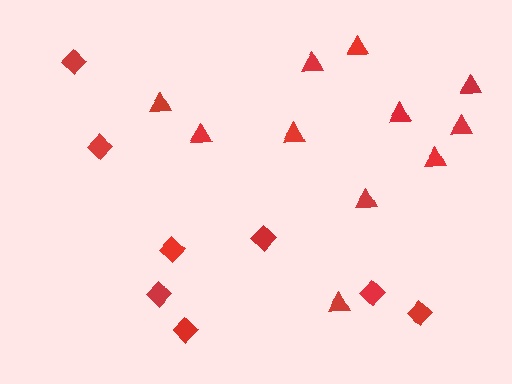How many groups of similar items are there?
There are 2 groups: one group of diamonds (8) and one group of triangles (11).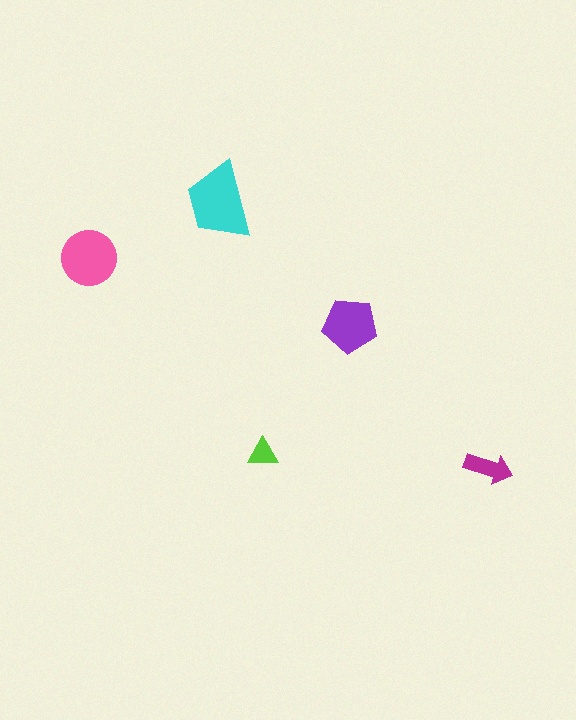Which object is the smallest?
The lime triangle.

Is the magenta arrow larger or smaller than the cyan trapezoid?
Smaller.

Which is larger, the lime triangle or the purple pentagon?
The purple pentagon.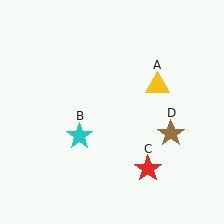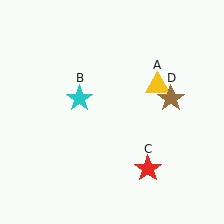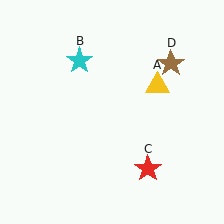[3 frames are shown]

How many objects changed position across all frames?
2 objects changed position: cyan star (object B), brown star (object D).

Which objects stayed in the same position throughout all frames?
Yellow triangle (object A) and red star (object C) remained stationary.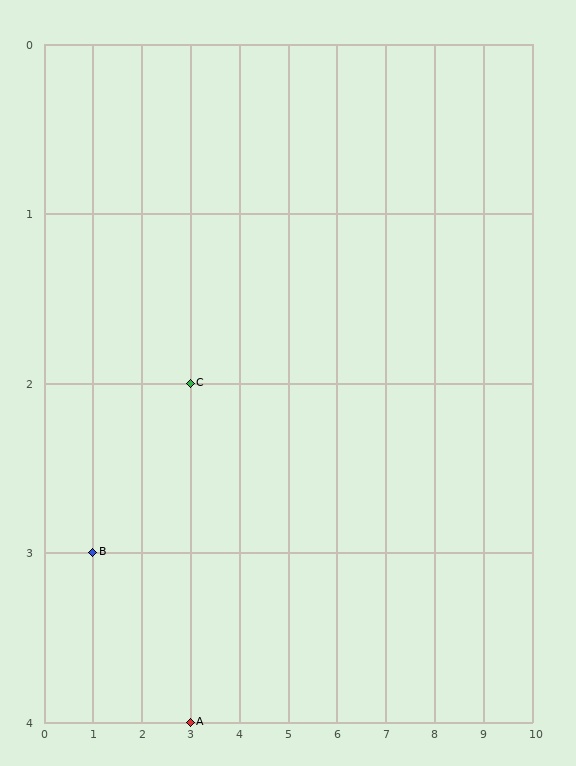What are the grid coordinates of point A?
Point A is at grid coordinates (3, 4).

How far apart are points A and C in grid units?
Points A and C are 2 rows apart.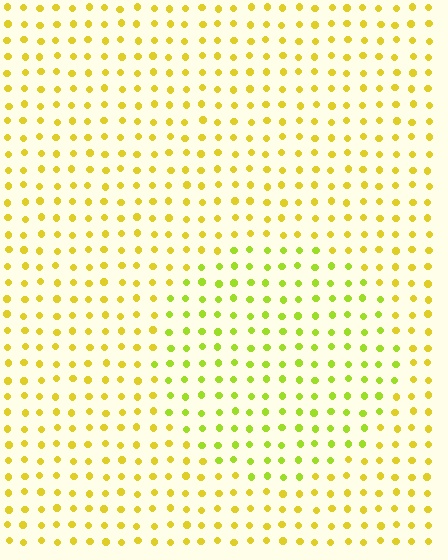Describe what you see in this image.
The image is filled with small yellow elements in a uniform arrangement. A circle-shaped region is visible where the elements are tinted to a slightly different hue, forming a subtle color boundary.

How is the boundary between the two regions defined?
The boundary is defined purely by a slight shift in hue (about 27 degrees). Spacing, size, and orientation are identical on both sides.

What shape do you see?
I see a circle.